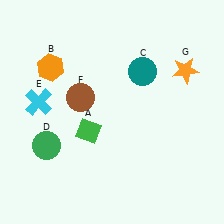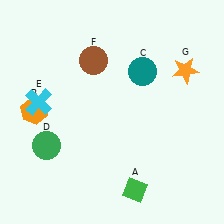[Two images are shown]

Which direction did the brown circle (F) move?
The brown circle (F) moved up.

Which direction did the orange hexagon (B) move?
The orange hexagon (B) moved down.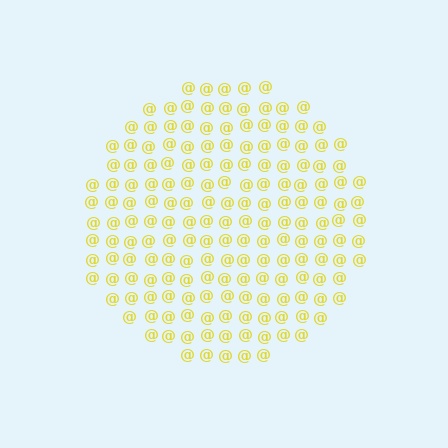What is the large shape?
The large shape is a circle.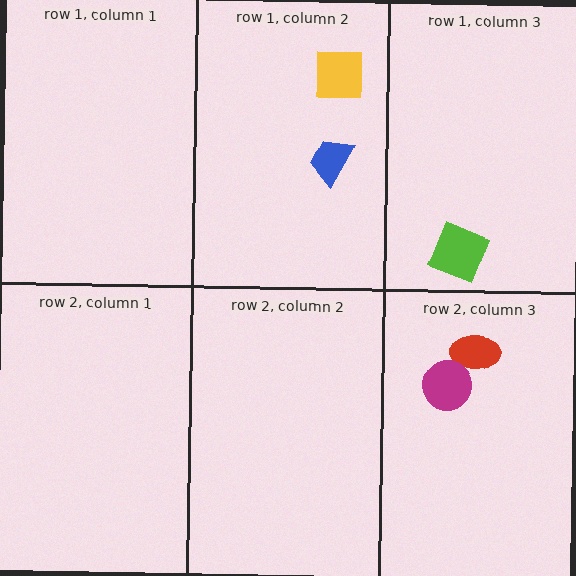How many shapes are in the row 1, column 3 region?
1.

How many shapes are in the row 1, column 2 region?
2.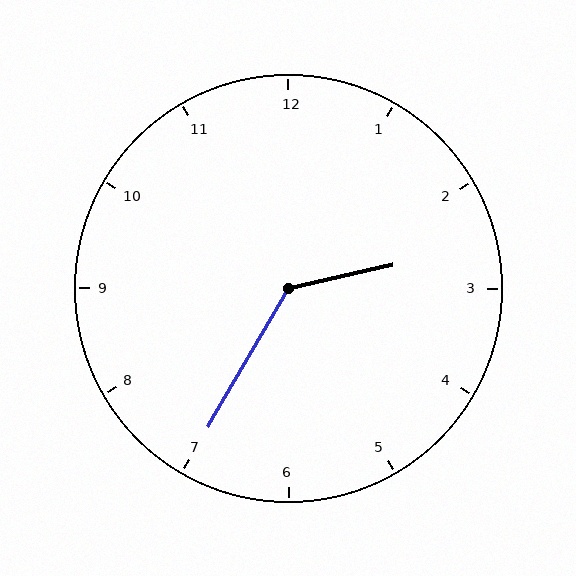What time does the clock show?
2:35.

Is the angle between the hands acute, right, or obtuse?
It is obtuse.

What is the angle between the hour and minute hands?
Approximately 132 degrees.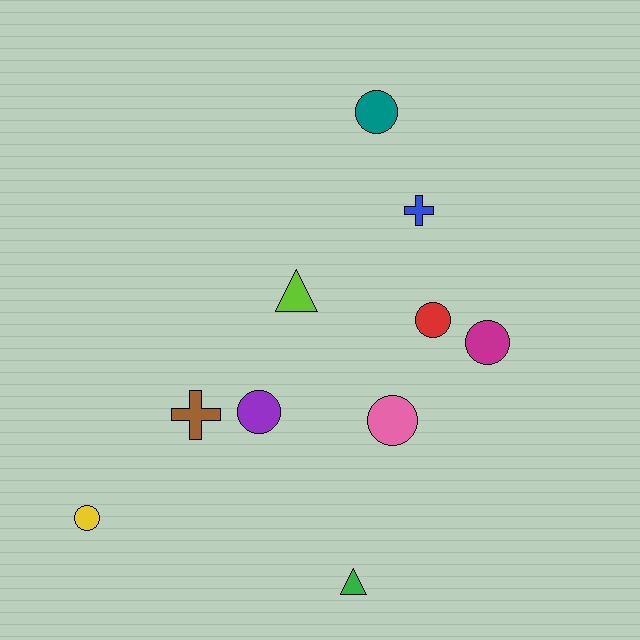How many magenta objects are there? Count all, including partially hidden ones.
There is 1 magenta object.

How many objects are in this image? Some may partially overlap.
There are 10 objects.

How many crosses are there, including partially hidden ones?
There are 2 crosses.